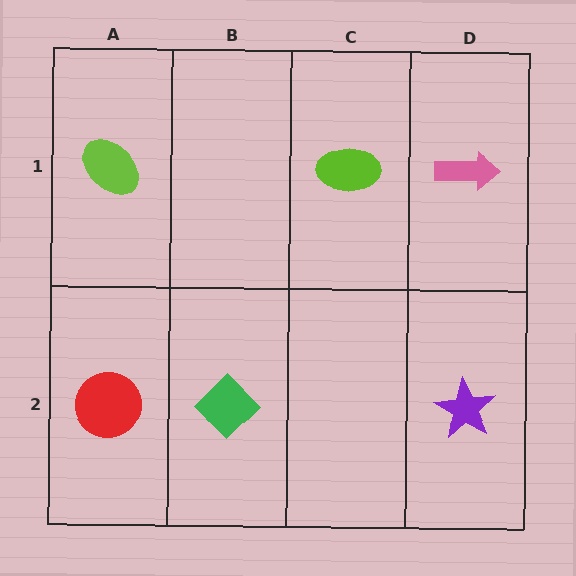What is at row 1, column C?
A lime ellipse.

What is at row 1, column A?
A lime ellipse.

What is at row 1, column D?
A pink arrow.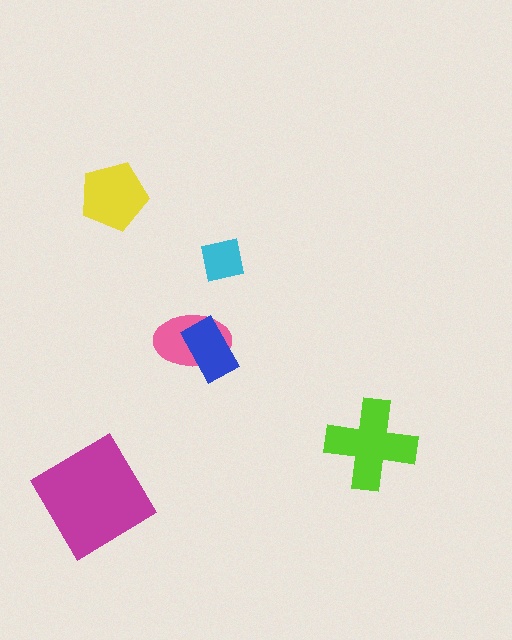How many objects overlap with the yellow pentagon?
0 objects overlap with the yellow pentagon.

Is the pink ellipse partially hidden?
Yes, it is partially covered by another shape.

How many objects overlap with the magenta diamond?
0 objects overlap with the magenta diamond.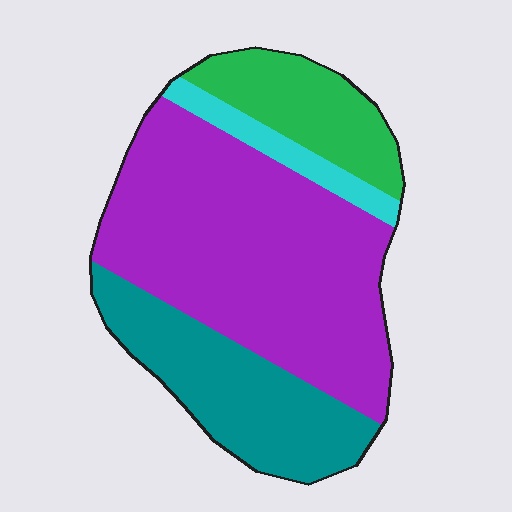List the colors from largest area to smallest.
From largest to smallest: purple, teal, green, cyan.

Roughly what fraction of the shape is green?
Green covers about 15% of the shape.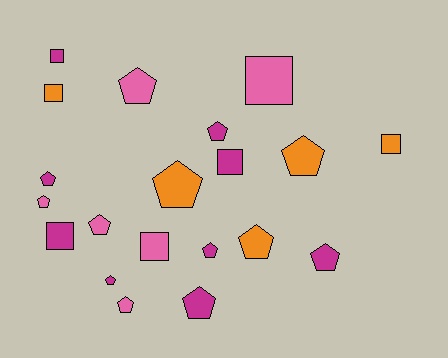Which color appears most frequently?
Magenta, with 9 objects.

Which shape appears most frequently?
Pentagon, with 13 objects.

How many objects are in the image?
There are 20 objects.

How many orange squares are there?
There are 2 orange squares.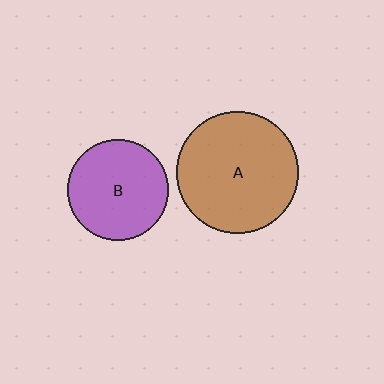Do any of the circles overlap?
No, none of the circles overlap.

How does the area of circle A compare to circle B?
Approximately 1.4 times.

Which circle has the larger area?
Circle A (brown).